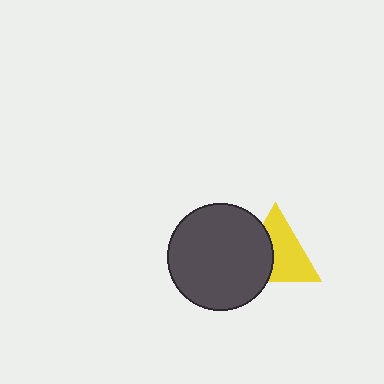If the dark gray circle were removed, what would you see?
You would see the complete yellow triangle.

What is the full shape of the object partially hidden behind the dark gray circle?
The partially hidden object is a yellow triangle.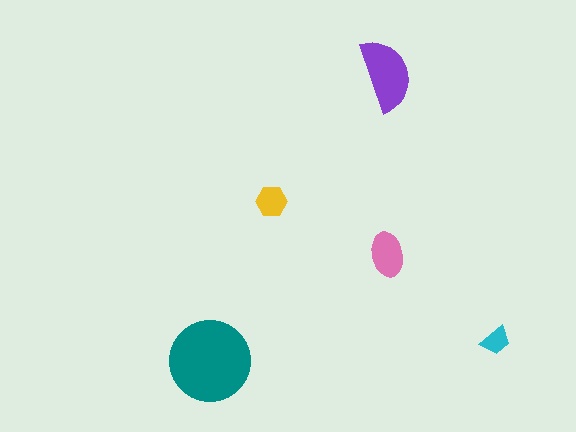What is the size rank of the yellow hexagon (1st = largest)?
4th.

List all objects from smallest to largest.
The cyan trapezoid, the yellow hexagon, the pink ellipse, the purple semicircle, the teal circle.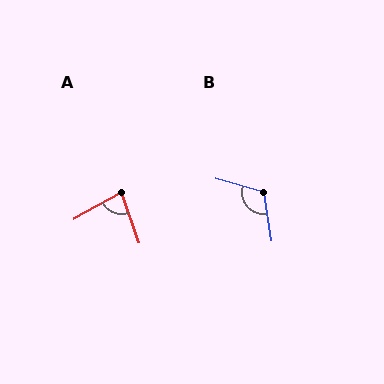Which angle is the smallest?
A, at approximately 80 degrees.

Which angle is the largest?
B, at approximately 115 degrees.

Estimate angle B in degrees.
Approximately 115 degrees.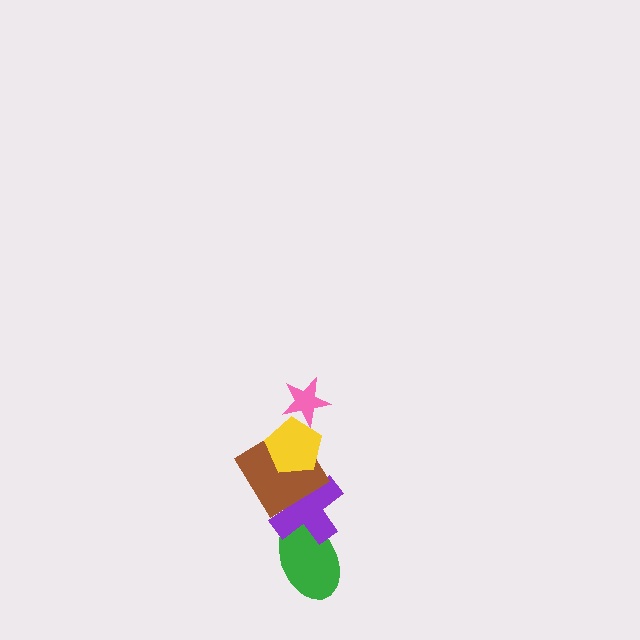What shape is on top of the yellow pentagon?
The pink star is on top of the yellow pentagon.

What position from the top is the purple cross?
The purple cross is 4th from the top.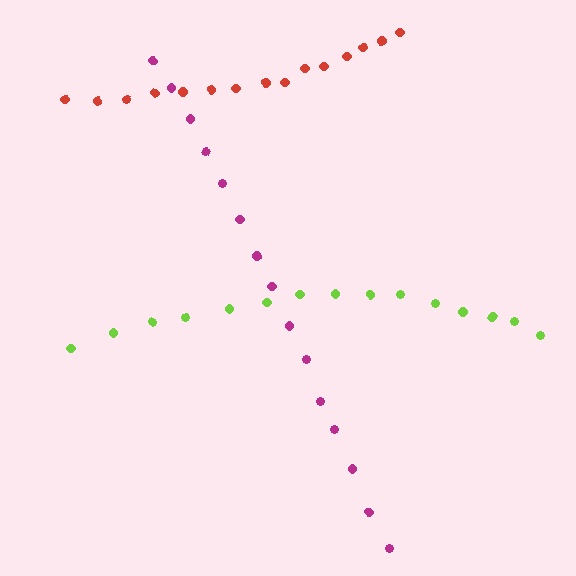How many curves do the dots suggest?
There are 3 distinct paths.